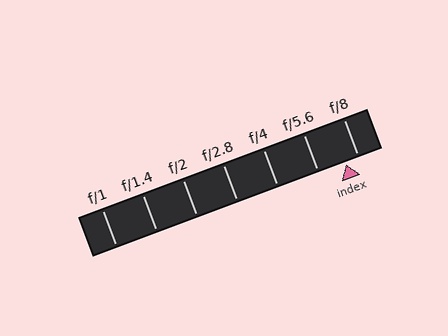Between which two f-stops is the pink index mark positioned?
The index mark is between f/5.6 and f/8.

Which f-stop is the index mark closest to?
The index mark is closest to f/8.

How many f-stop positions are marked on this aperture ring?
There are 7 f-stop positions marked.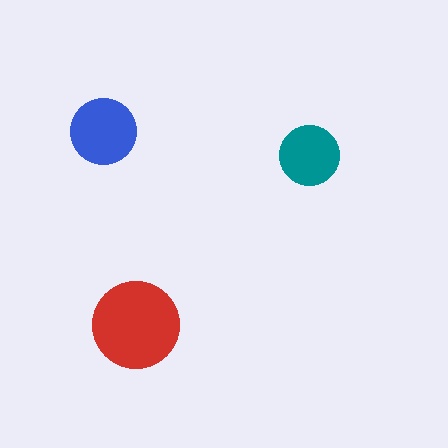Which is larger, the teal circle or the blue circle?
The blue one.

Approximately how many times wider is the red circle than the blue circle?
About 1.5 times wider.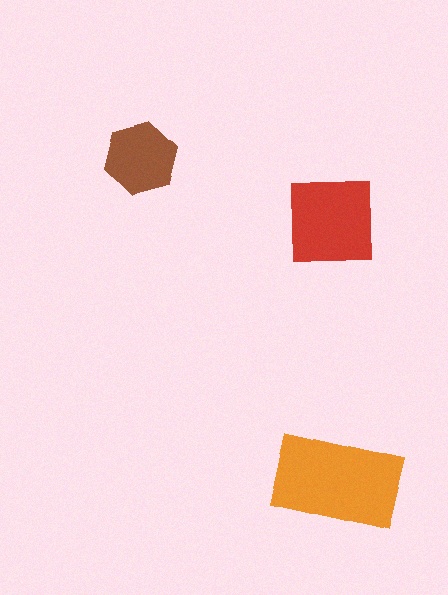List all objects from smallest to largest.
The brown hexagon, the red square, the orange rectangle.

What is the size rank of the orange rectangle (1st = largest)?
1st.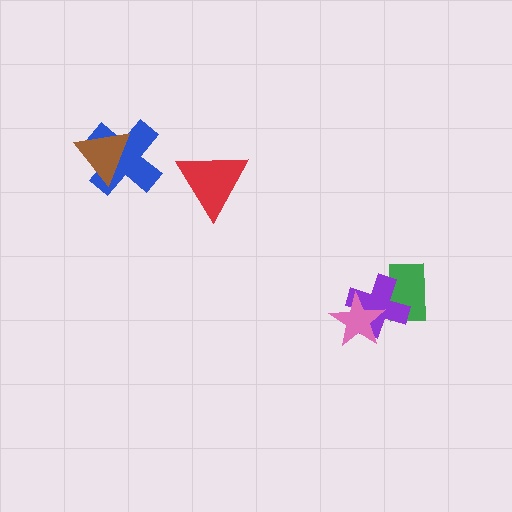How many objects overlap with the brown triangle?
1 object overlaps with the brown triangle.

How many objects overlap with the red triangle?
0 objects overlap with the red triangle.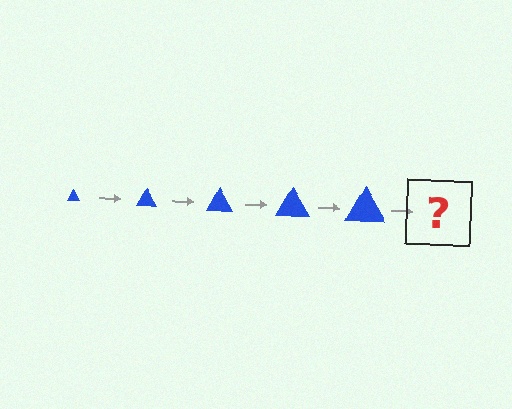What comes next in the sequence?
The next element should be a blue triangle, larger than the previous one.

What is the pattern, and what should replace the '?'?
The pattern is that the triangle gets progressively larger each step. The '?' should be a blue triangle, larger than the previous one.